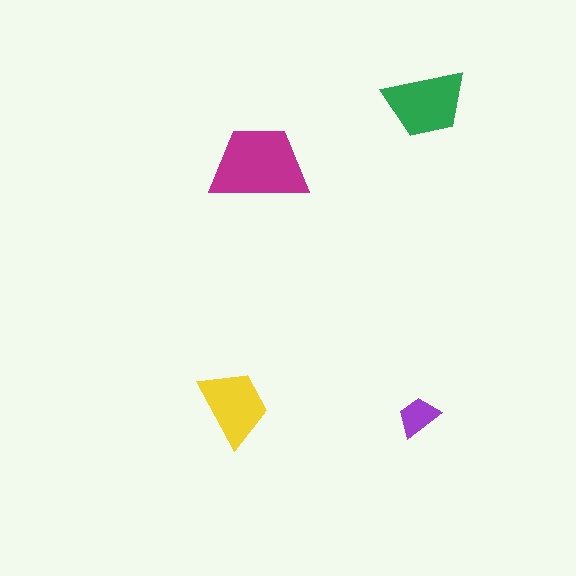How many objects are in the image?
There are 4 objects in the image.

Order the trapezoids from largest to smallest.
the magenta one, the green one, the yellow one, the purple one.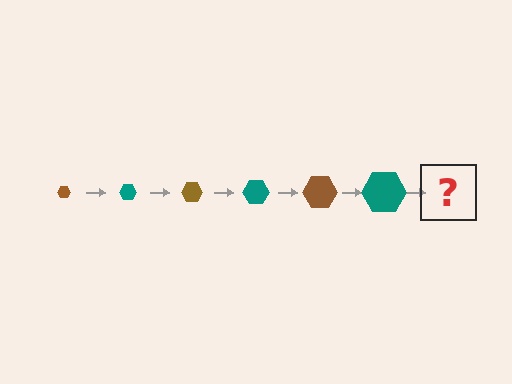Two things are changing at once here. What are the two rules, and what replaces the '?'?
The two rules are that the hexagon grows larger each step and the color cycles through brown and teal. The '?' should be a brown hexagon, larger than the previous one.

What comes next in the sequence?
The next element should be a brown hexagon, larger than the previous one.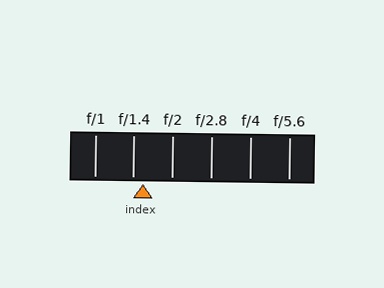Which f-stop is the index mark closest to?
The index mark is closest to f/1.4.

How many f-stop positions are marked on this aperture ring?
There are 6 f-stop positions marked.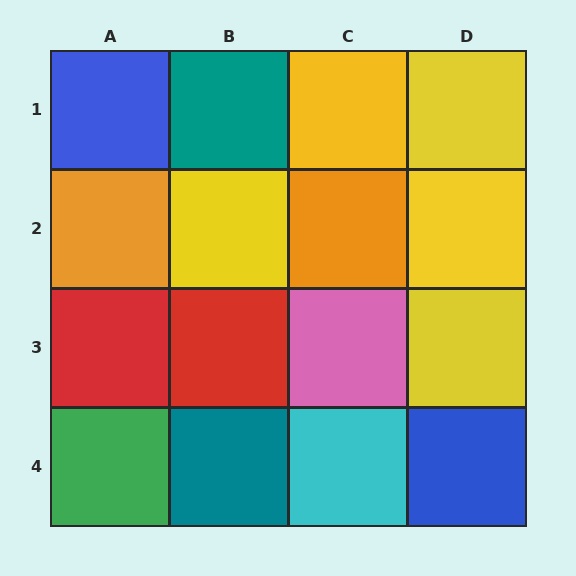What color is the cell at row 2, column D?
Yellow.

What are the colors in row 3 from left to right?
Red, red, pink, yellow.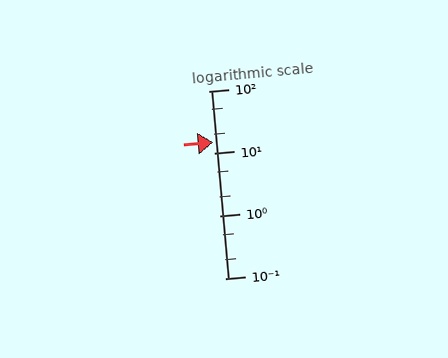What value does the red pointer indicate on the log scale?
The pointer indicates approximately 15.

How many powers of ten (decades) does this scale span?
The scale spans 3 decades, from 0.1 to 100.